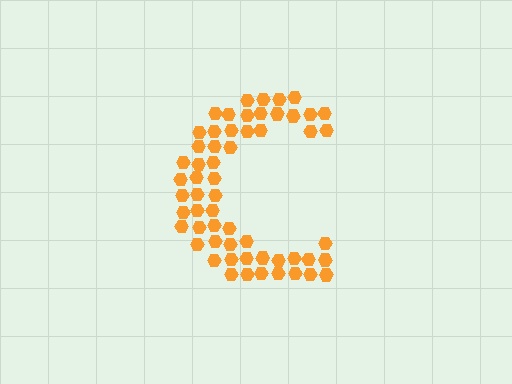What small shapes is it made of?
It is made of small hexagons.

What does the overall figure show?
The overall figure shows the letter C.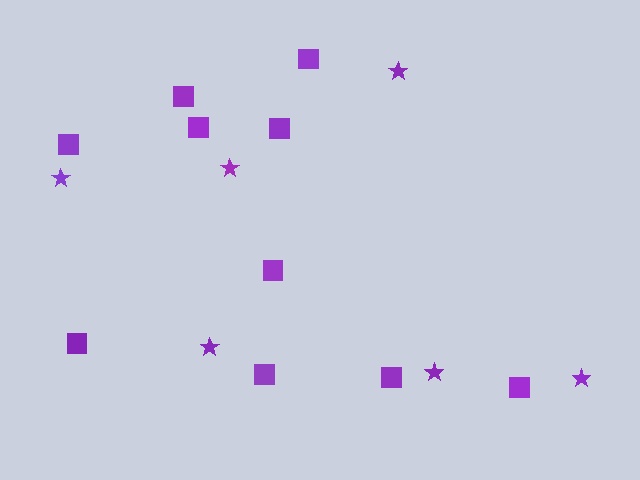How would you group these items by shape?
There are 2 groups: one group of squares (10) and one group of stars (6).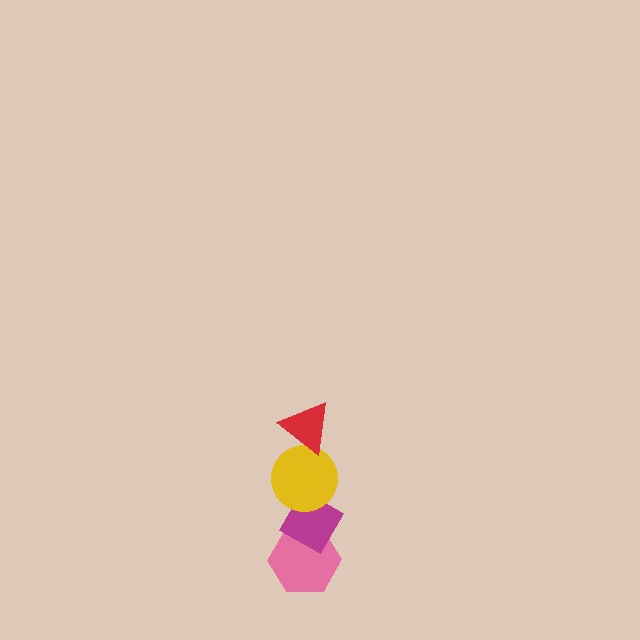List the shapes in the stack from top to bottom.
From top to bottom: the red triangle, the yellow circle, the magenta diamond, the pink hexagon.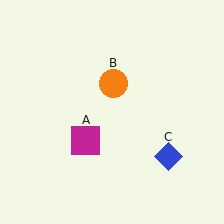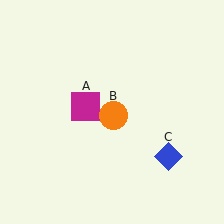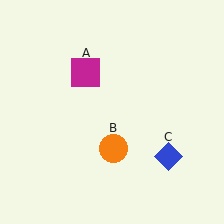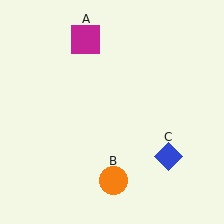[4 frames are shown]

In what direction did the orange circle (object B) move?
The orange circle (object B) moved down.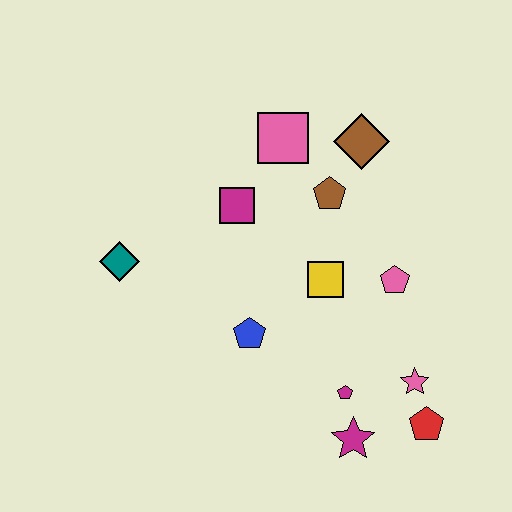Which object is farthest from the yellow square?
The teal diamond is farthest from the yellow square.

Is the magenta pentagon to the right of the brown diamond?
No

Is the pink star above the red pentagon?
Yes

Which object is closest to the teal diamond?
The magenta square is closest to the teal diamond.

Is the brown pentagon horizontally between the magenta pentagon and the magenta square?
Yes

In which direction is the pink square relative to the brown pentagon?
The pink square is above the brown pentagon.